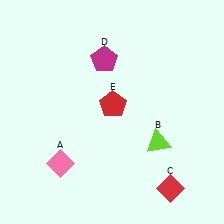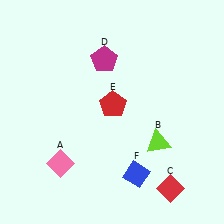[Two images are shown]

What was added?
A blue diamond (F) was added in Image 2.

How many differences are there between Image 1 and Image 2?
There is 1 difference between the two images.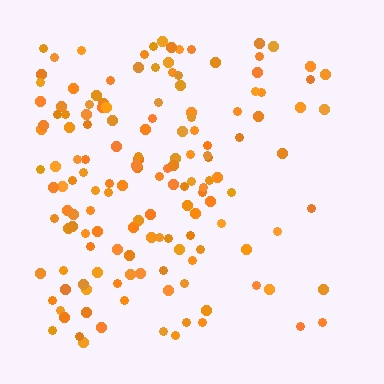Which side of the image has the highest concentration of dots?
The left.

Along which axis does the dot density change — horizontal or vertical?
Horizontal.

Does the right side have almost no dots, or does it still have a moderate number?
Still a moderate number, just noticeably fewer than the left.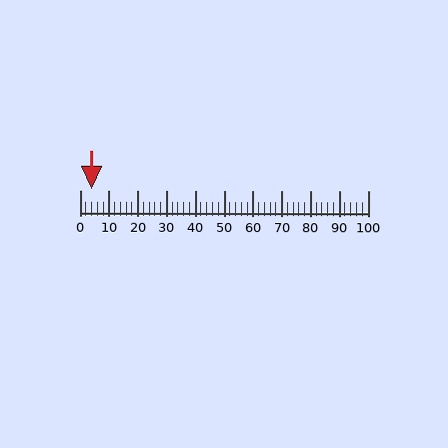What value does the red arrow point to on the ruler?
The red arrow points to approximately 4.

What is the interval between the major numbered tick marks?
The major tick marks are spaced 10 units apart.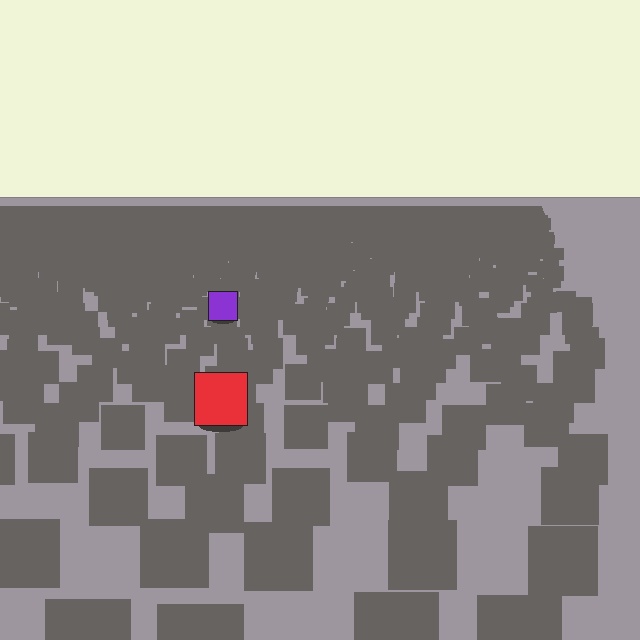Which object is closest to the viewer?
The red square is closest. The texture marks near it are larger and more spread out.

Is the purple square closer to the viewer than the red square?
No. The red square is closer — you can tell from the texture gradient: the ground texture is coarser near it.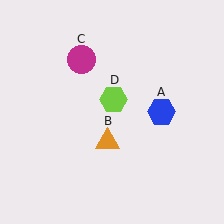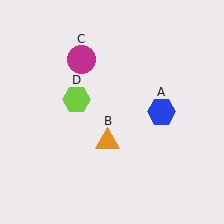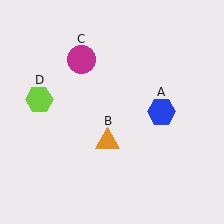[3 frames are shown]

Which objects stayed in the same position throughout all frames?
Blue hexagon (object A) and orange triangle (object B) and magenta circle (object C) remained stationary.